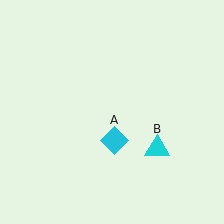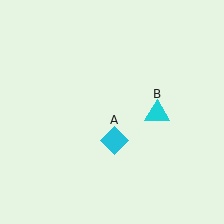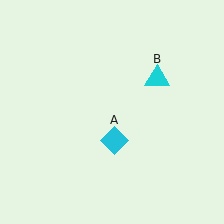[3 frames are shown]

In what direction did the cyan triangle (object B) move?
The cyan triangle (object B) moved up.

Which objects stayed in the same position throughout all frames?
Cyan diamond (object A) remained stationary.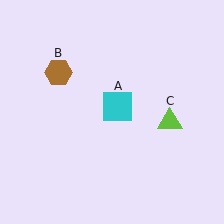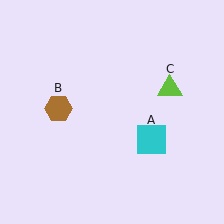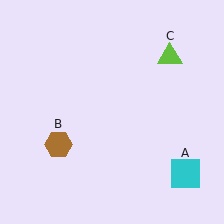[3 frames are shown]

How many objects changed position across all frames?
3 objects changed position: cyan square (object A), brown hexagon (object B), lime triangle (object C).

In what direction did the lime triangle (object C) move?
The lime triangle (object C) moved up.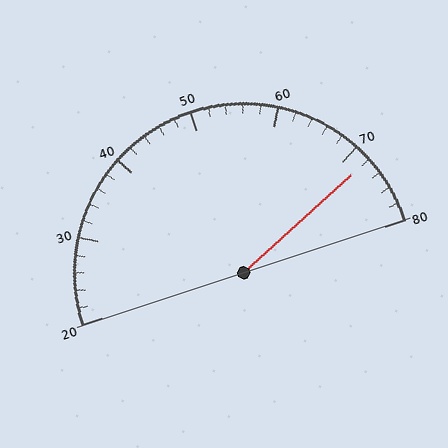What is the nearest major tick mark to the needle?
The nearest major tick mark is 70.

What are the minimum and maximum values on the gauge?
The gauge ranges from 20 to 80.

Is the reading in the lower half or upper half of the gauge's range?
The reading is in the upper half of the range (20 to 80).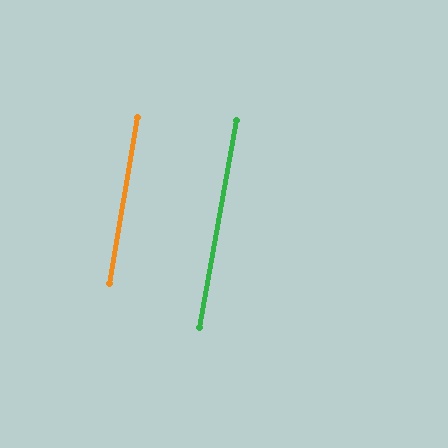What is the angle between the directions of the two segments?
Approximately 1 degree.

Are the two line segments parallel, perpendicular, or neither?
Parallel — their directions differ by only 0.7°.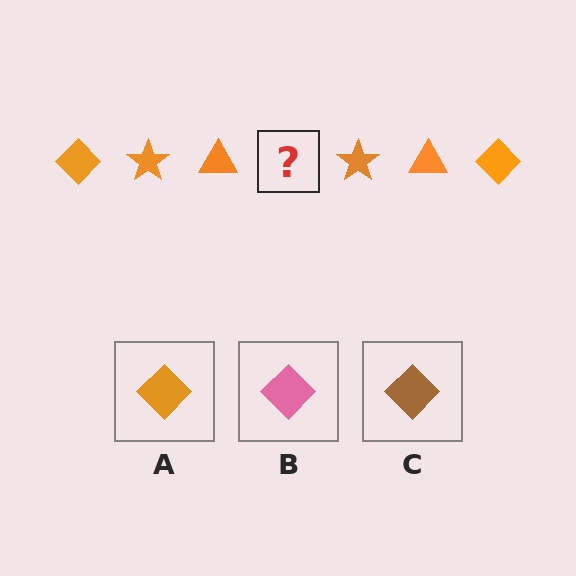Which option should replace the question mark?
Option A.